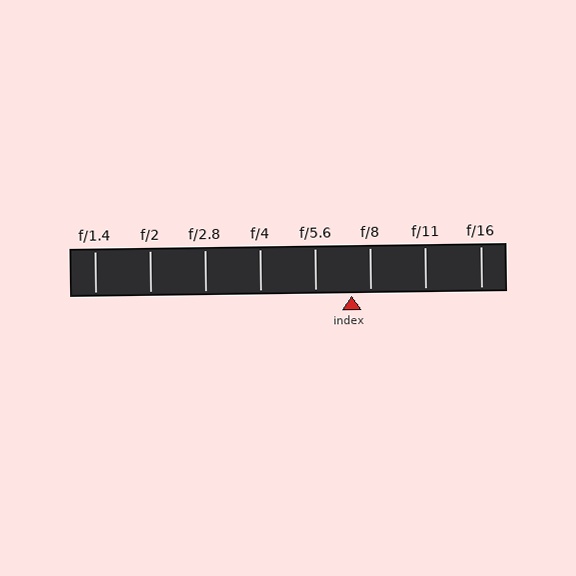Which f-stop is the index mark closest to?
The index mark is closest to f/8.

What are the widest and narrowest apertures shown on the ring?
The widest aperture shown is f/1.4 and the narrowest is f/16.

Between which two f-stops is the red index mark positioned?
The index mark is between f/5.6 and f/8.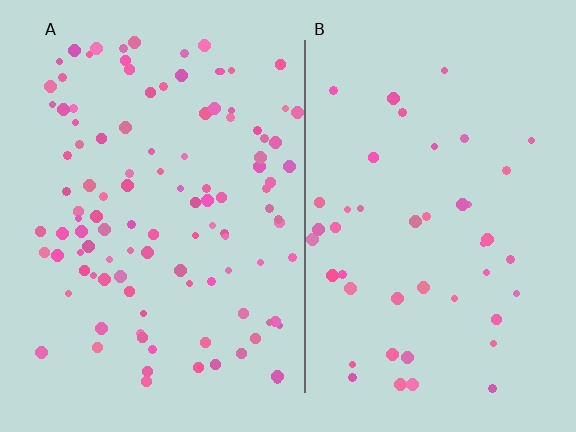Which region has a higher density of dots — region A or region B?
A (the left).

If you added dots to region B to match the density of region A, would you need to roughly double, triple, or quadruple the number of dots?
Approximately double.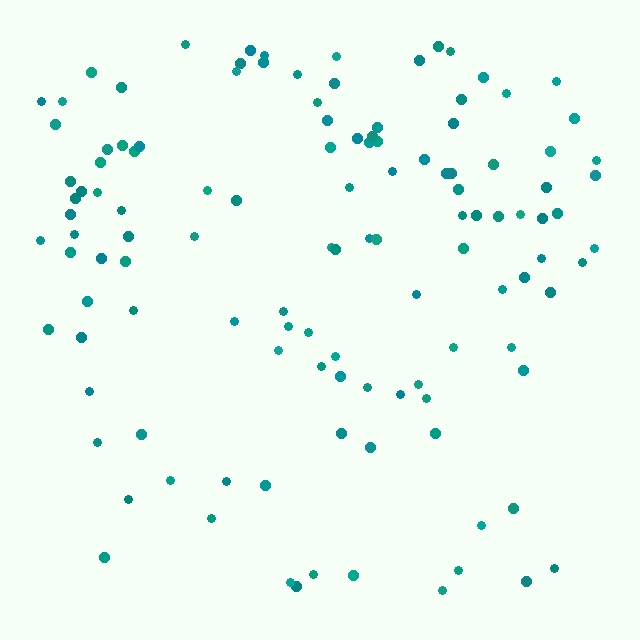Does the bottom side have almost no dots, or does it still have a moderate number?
Still a moderate number, just noticeably fewer than the top.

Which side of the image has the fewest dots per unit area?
The bottom.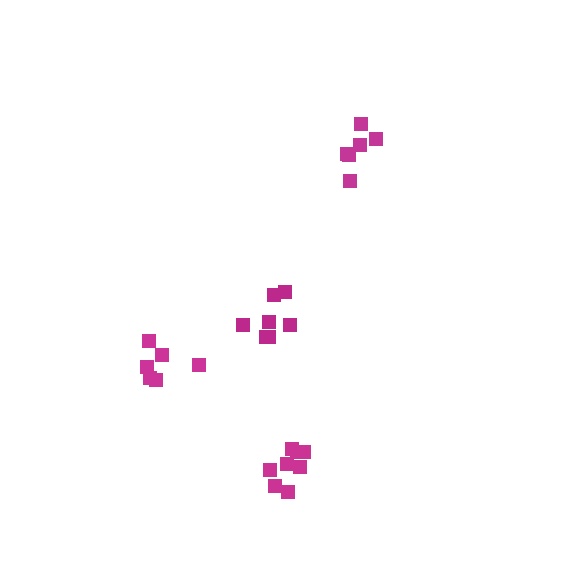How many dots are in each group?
Group 1: 7 dots, Group 2: 6 dots, Group 3: 6 dots, Group 4: 8 dots (27 total).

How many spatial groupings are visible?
There are 4 spatial groupings.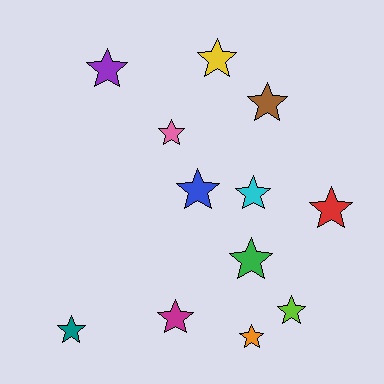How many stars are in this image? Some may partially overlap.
There are 12 stars.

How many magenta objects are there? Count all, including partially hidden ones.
There is 1 magenta object.